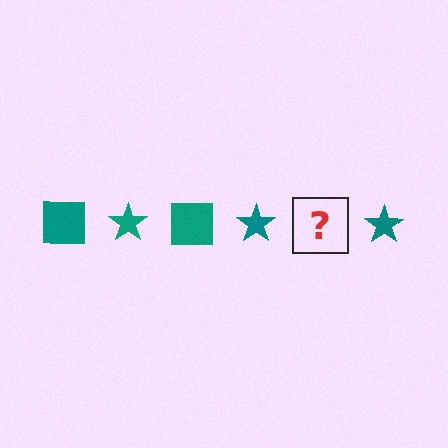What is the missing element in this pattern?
The missing element is a teal square.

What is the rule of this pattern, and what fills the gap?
The rule is that the pattern cycles through square, star shapes in teal. The gap should be filled with a teal square.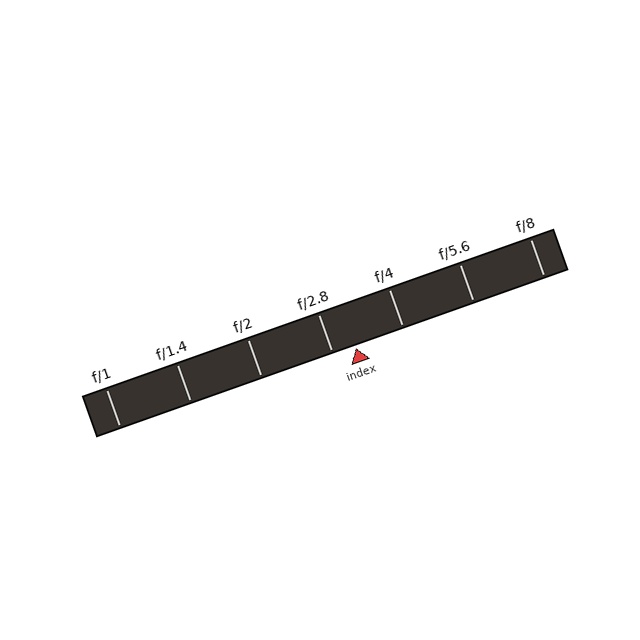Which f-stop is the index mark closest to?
The index mark is closest to f/2.8.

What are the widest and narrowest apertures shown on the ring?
The widest aperture shown is f/1 and the narrowest is f/8.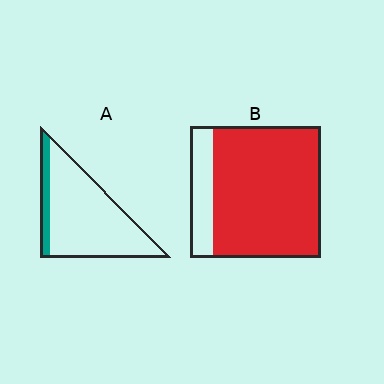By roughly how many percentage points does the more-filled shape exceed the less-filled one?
By roughly 70 percentage points (B over A).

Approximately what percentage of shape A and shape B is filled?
A is approximately 15% and B is approximately 80%.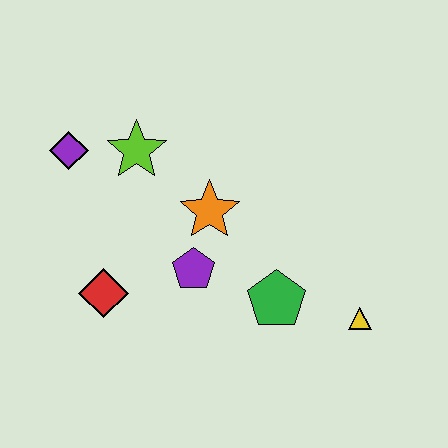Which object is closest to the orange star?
The purple pentagon is closest to the orange star.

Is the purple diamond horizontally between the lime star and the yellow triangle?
No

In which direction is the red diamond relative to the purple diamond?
The red diamond is below the purple diamond.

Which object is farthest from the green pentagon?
The purple diamond is farthest from the green pentagon.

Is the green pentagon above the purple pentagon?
No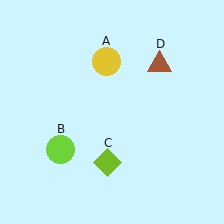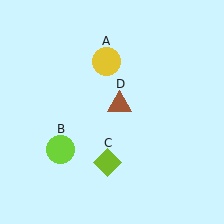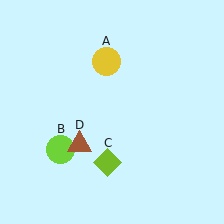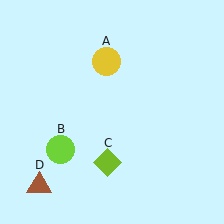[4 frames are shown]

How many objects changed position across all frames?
1 object changed position: brown triangle (object D).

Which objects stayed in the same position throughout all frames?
Yellow circle (object A) and lime circle (object B) and lime diamond (object C) remained stationary.